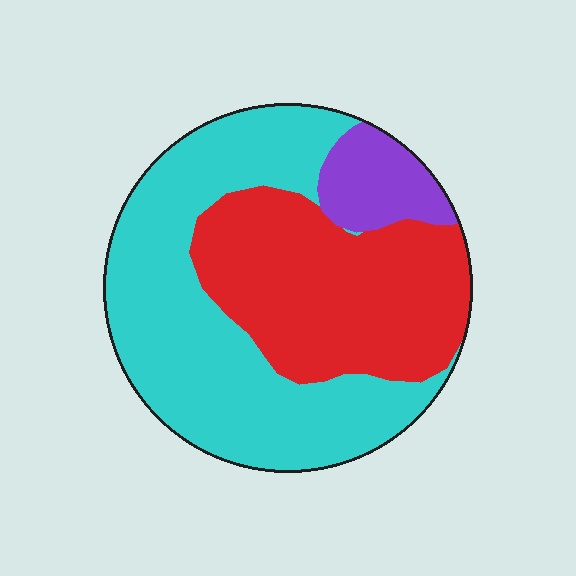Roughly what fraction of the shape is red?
Red covers 38% of the shape.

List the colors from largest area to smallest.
From largest to smallest: cyan, red, purple.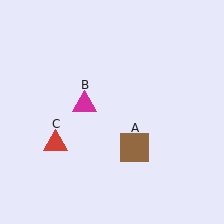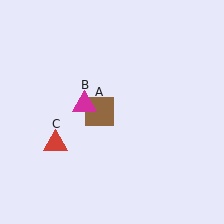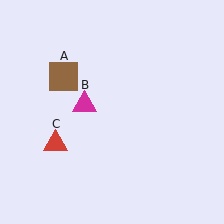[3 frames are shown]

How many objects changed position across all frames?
1 object changed position: brown square (object A).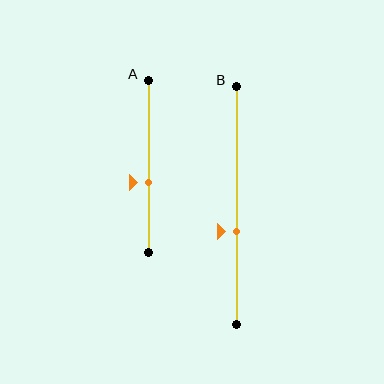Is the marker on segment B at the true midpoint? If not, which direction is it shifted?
No, the marker on segment B is shifted downward by about 11% of the segment length.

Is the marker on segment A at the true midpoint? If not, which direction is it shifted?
No, the marker on segment A is shifted downward by about 10% of the segment length.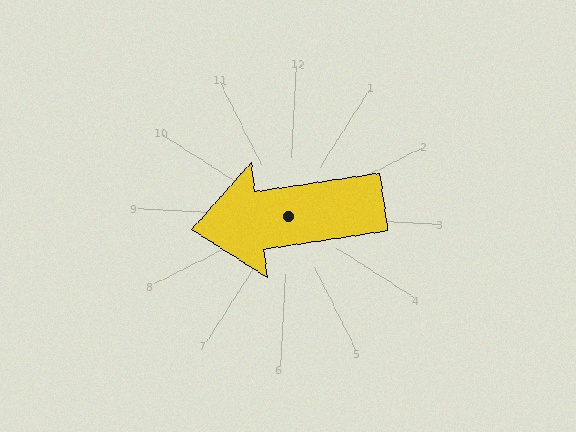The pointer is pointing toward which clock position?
Roughly 9 o'clock.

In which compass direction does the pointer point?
West.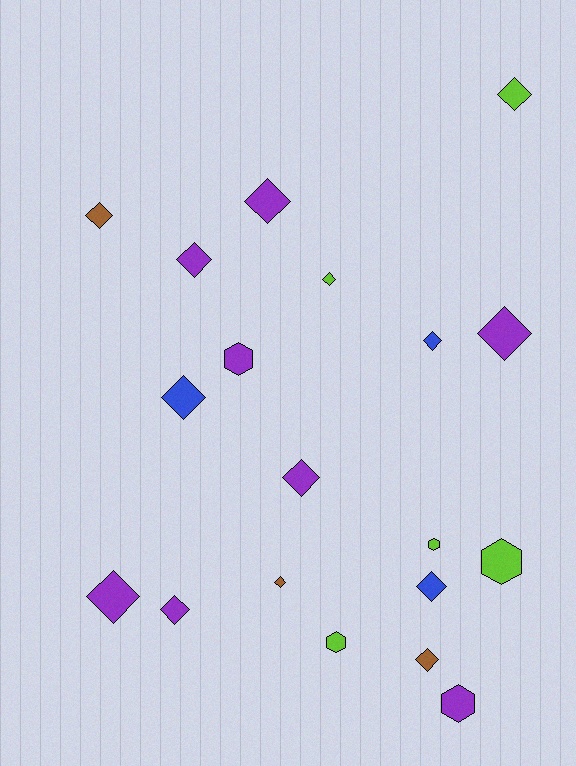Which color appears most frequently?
Purple, with 8 objects.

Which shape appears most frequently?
Diamond, with 14 objects.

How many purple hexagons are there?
There are 2 purple hexagons.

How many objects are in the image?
There are 19 objects.